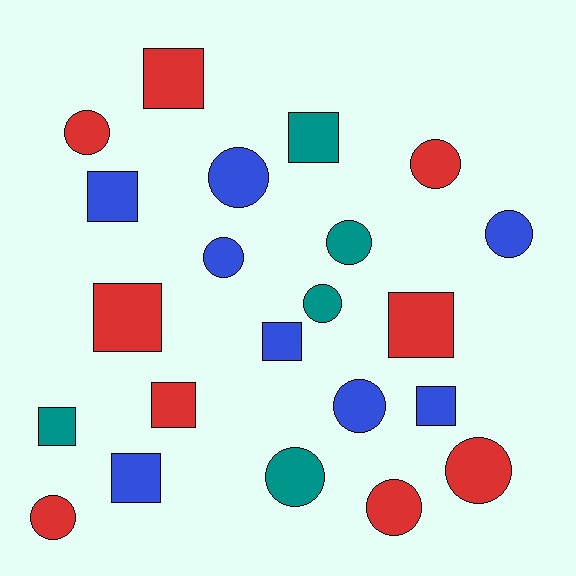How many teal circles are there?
There are 3 teal circles.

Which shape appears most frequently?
Circle, with 12 objects.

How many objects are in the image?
There are 22 objects.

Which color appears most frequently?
Red, with 9 objects.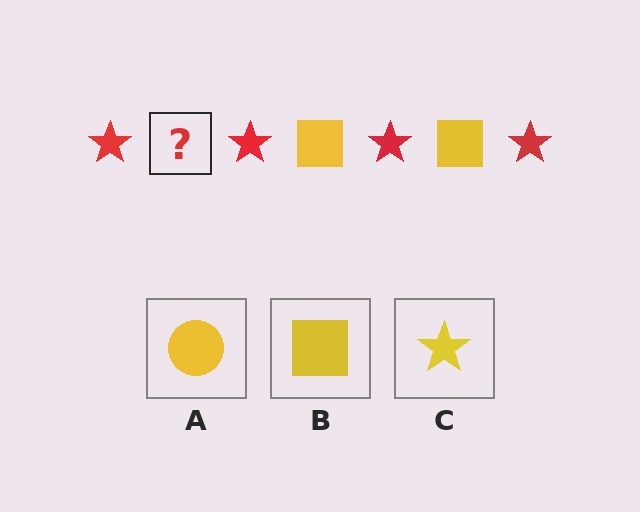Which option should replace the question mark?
Option B.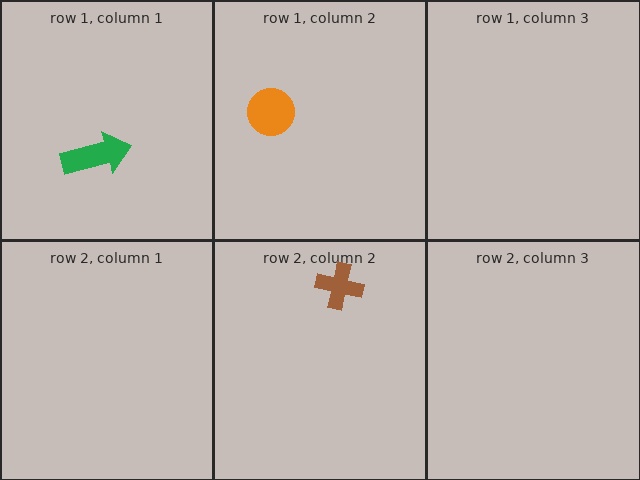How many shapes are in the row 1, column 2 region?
1.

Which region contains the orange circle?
The row 1, column 2 region.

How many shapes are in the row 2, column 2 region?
1.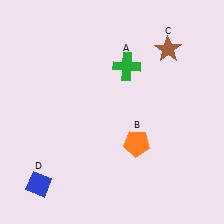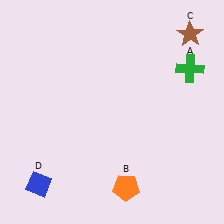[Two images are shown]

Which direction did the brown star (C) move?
The brown star (C) moved right.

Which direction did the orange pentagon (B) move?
The orange pentagon (B) moved down.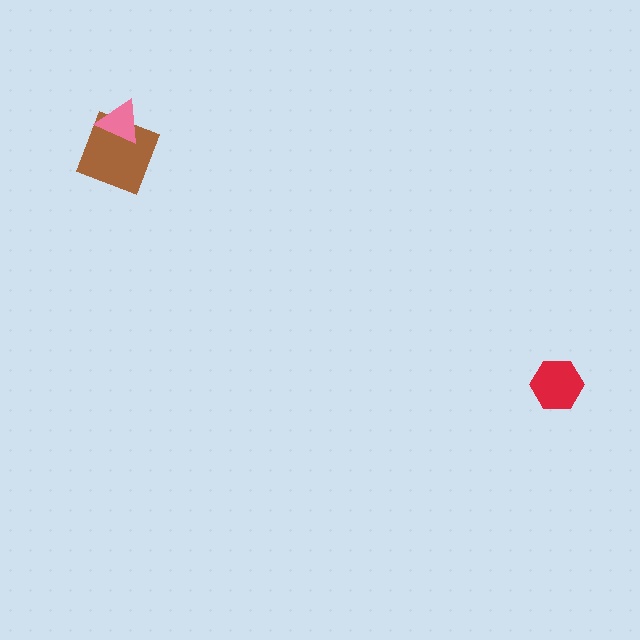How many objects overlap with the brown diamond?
1 object overlaps with the brown diamond.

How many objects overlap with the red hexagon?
0 objects overlap with the red hexagon.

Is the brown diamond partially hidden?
Yes, it is partially covered by another shape.